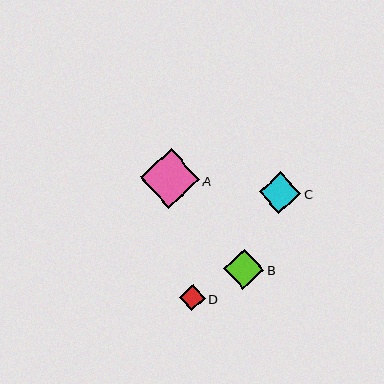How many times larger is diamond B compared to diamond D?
Diamond B is approximately 1.5 times the size of diamond D.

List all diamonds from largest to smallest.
From largest to smallest: A, C, B, D.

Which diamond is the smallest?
Diamond D is the smallest with a size of approximately 26 pixels.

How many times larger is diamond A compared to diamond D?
Diamond A is approximately 2.3 times the size of diamond D.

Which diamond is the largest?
Diamond A is the largest with a size of approximately 60 pixels.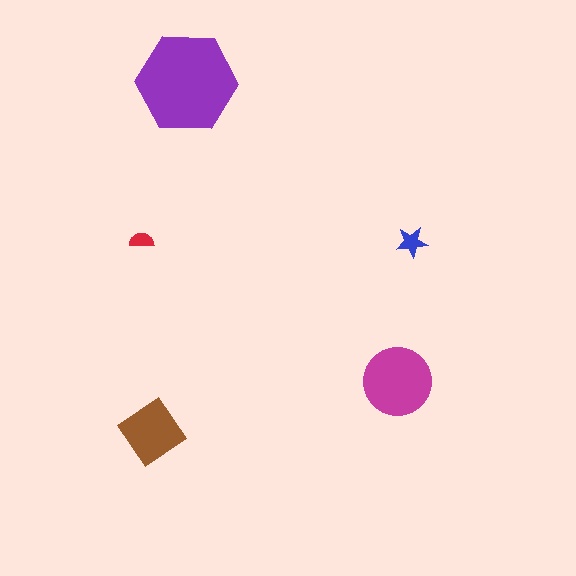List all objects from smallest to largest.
The red semicircle, the blue star, the brown diamond, the magenta circle, the purple hexagon.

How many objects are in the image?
There are 5 objects in the image.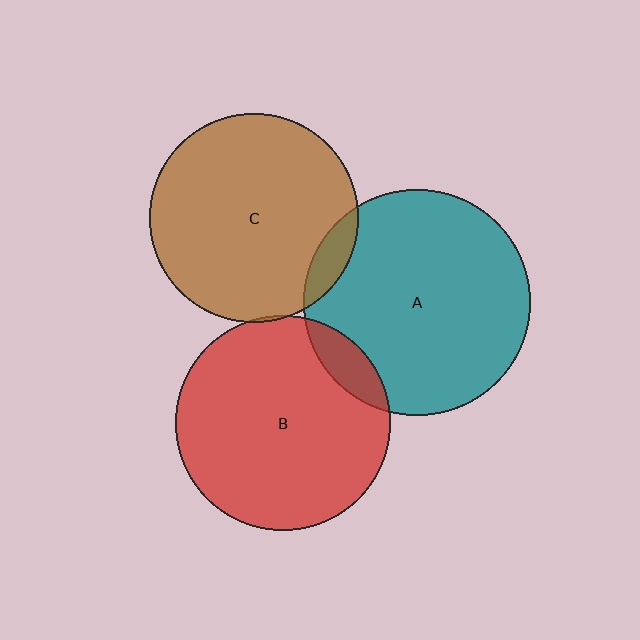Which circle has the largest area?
Circle A (teal).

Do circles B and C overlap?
Yes.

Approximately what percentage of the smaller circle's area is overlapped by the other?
Approximately 5%.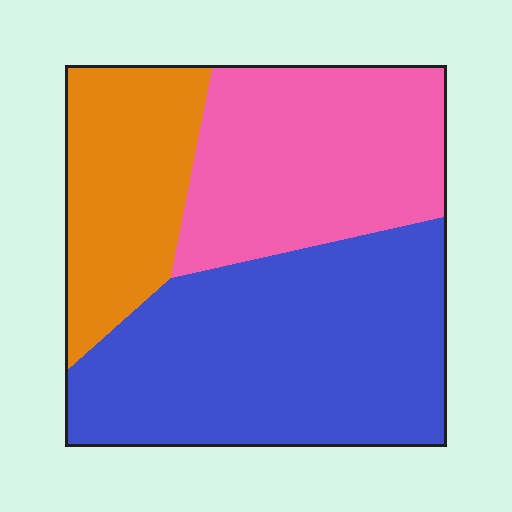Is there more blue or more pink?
Blue.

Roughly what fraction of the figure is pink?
Pink takes up about one third (1/3) of the figure.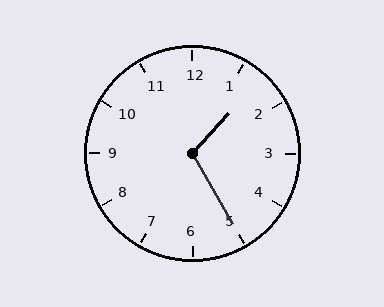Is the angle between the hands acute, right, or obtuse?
It is obtuse.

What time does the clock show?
1:25.